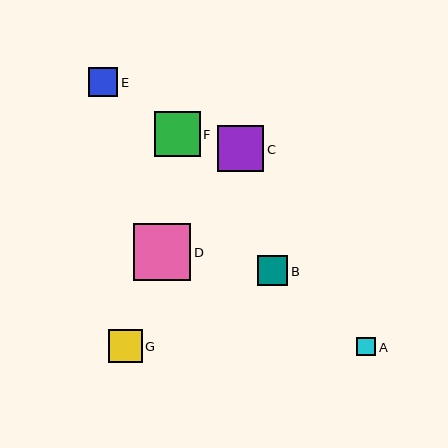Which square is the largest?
Square D is the largest with a size of approximately 57 pixels.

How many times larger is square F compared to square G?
Square F is approximately 1.4 times the size of square G.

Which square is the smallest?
Square A is the smallest with a size of approximately 19 pixels.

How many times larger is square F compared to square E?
Square F is approximately 1.6 times the size of square E.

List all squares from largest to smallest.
From largest to smallest: D, C, F, G, B, E, A.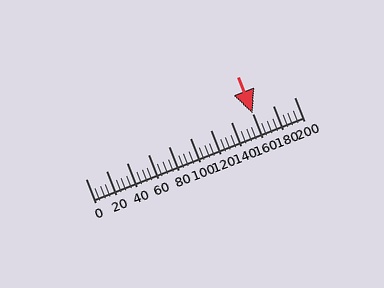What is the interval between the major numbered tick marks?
The major tick marks are spaced 20 units apart.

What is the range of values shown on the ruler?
The ruler shows values from 0 to 200.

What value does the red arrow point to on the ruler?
The red arrow points to approximately 160.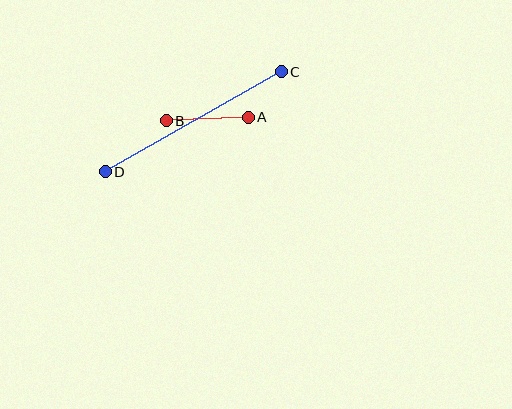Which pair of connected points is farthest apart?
Points C and D are farthest apart.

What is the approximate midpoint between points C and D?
The midpoint is at approximately (193, 122) pixels.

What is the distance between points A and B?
The distance is approximately 82 pixels.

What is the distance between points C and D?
The distance is approximately 203 pixels.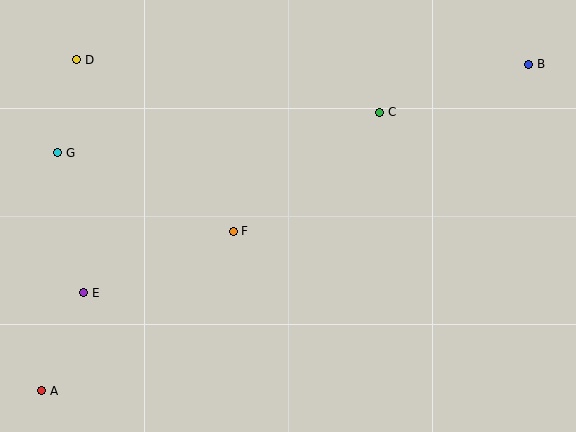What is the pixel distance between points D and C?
The distance between D and C is 307 pixels.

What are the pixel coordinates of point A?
Point A is at (42, 391).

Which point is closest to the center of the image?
Point F at (233, 231) is closest to the center.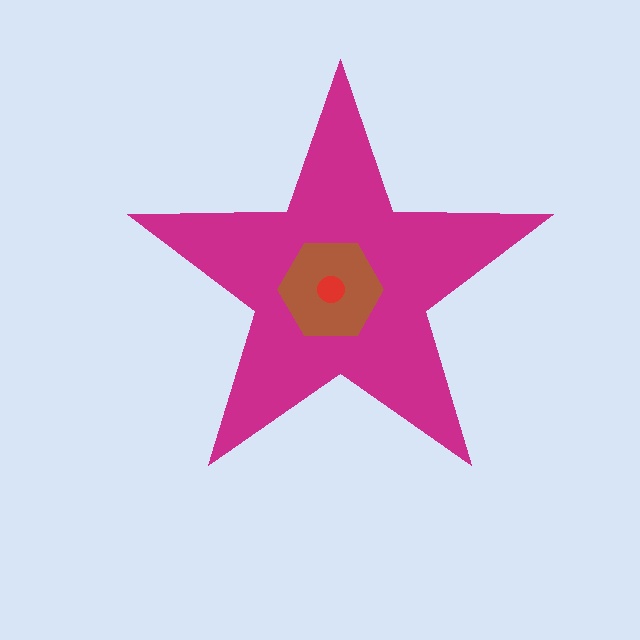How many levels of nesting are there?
3.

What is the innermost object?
The red circle.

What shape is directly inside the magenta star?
The brown hexagon.